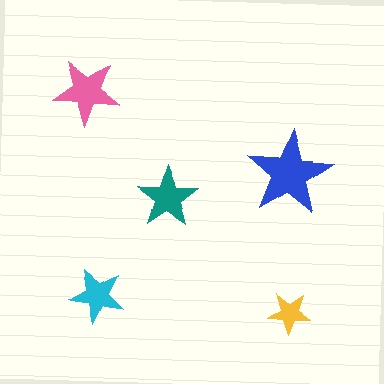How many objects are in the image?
There are 5 objects in the image.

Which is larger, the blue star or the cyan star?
The blue one.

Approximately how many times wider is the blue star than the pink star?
About 1.5 times wider.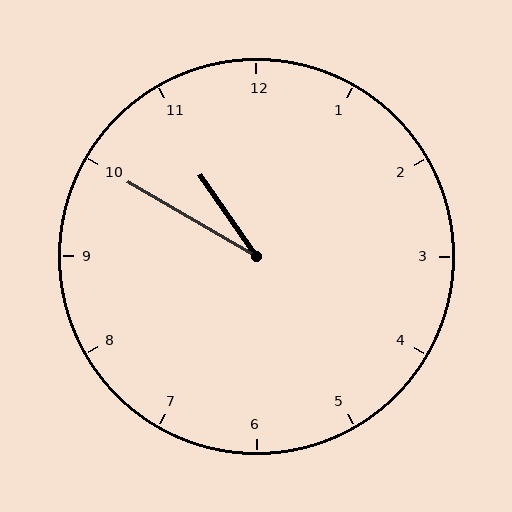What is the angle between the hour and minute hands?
Approximately 25 degrees.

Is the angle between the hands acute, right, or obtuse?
It is acute.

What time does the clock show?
10:50.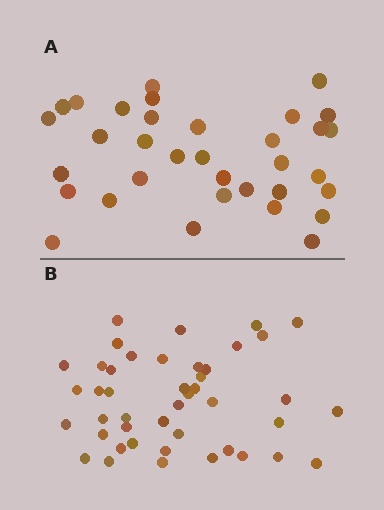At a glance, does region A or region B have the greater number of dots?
Region B (the bottom region) has more dots.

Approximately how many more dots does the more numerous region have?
Region B has roughly 10 or so more dots than region A.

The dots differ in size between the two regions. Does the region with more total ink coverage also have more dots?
No. Region A has more total ink coverage because its dots are larger, but region B actually contains more individual dots. Total area can be misleading — the number of items is what matters here.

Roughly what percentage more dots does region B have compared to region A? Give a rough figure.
About 30% more.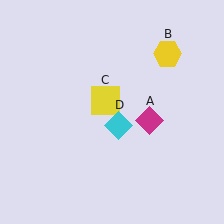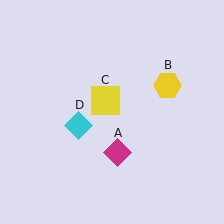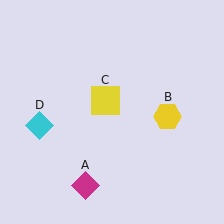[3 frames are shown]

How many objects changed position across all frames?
3 objects changed position: magenta diamond (object A), yellow hexagon (object B), cyan diamond (object D).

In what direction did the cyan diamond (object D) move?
The cyan diamond (object D) moved left.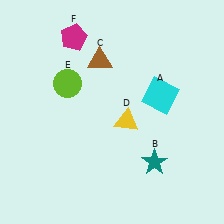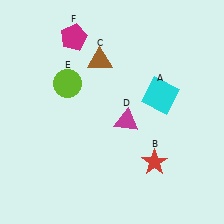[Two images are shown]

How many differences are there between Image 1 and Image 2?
There are 2 differences between the two images.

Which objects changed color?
B changed from teal to red. D changed from yellow to magenta.